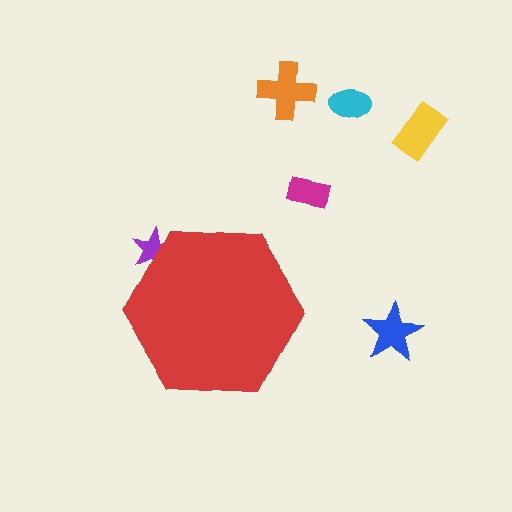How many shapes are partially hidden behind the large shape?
1 shape is partially hidden.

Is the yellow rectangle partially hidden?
No, the yellow rectangle is fully visible.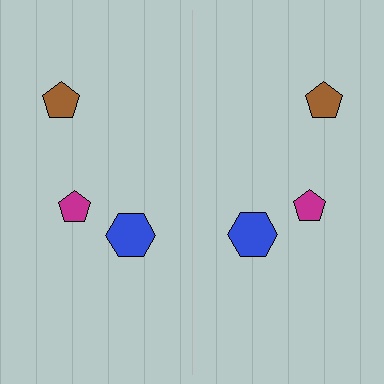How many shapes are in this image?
There are 6 shapes in this image.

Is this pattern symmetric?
Yes, this pattern has bilateral (reflection) symmetry.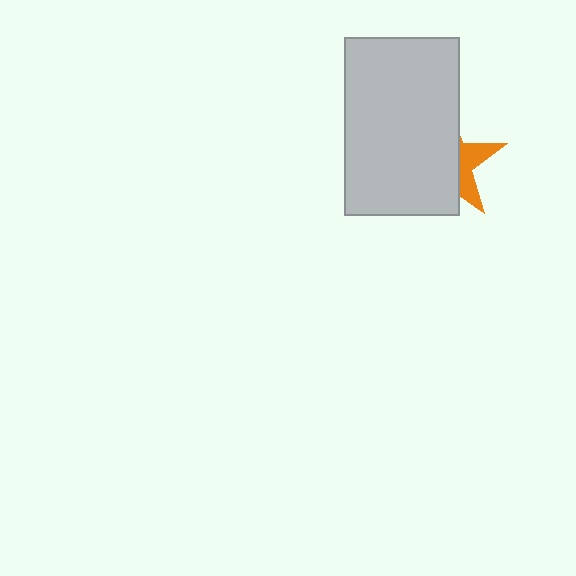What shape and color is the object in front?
The object in front is a light gray rectangle.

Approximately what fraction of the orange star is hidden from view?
Roughly 69% of the orange star is hidden behind the light gray rectangle.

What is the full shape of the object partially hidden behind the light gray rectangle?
The partially hidden object is an orange star.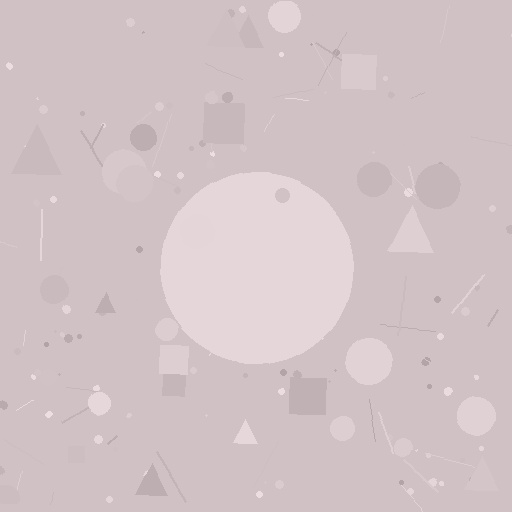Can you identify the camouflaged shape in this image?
The camouflaged shape is a circle.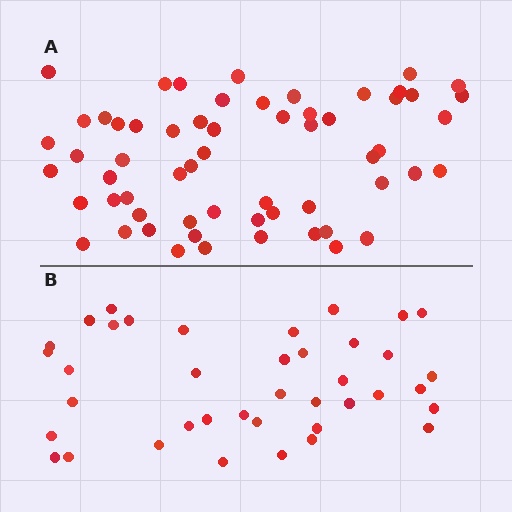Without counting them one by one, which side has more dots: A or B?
Region A (the top region) has more dots.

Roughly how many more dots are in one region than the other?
Region A has approximately 20 more dots than region B.